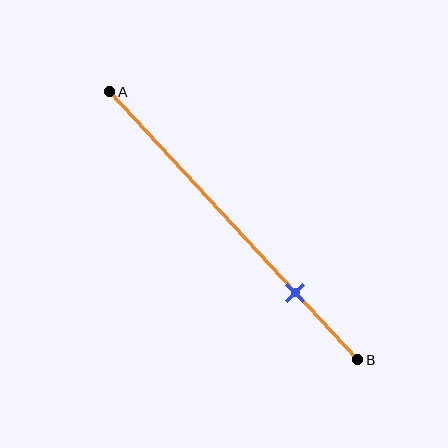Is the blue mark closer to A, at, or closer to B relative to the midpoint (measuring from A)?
The blue mark is closer to point B than the midpoint of segment AB.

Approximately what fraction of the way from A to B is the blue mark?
The blue mark is approximately 75% of the way from A to B.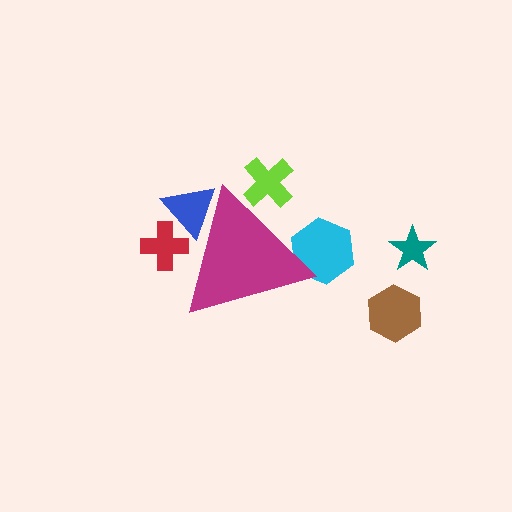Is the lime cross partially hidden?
Yes, the lime cross is partially hidden behind the magenta triangle.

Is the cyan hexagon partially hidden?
Yes, the cyan hexagon is partially hidden behind the magenta triangle.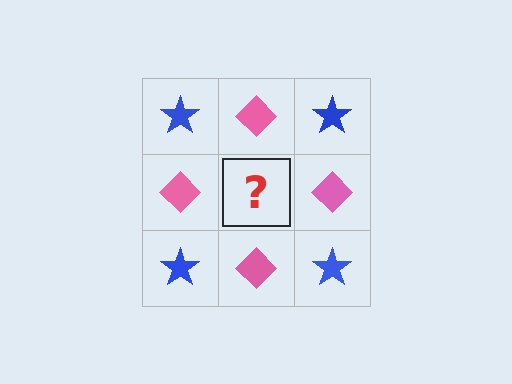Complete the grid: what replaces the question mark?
The question mark should be replaced with a blue star.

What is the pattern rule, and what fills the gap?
The rule is that it alternates blue star and pink diamond in a checkerboard pattern. The gap should be filled with a blue star.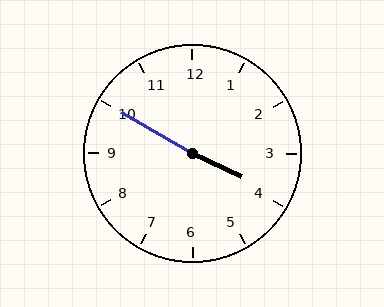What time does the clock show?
3:50.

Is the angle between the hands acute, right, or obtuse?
It is obtuse.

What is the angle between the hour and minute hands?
Approximately 175 degrees.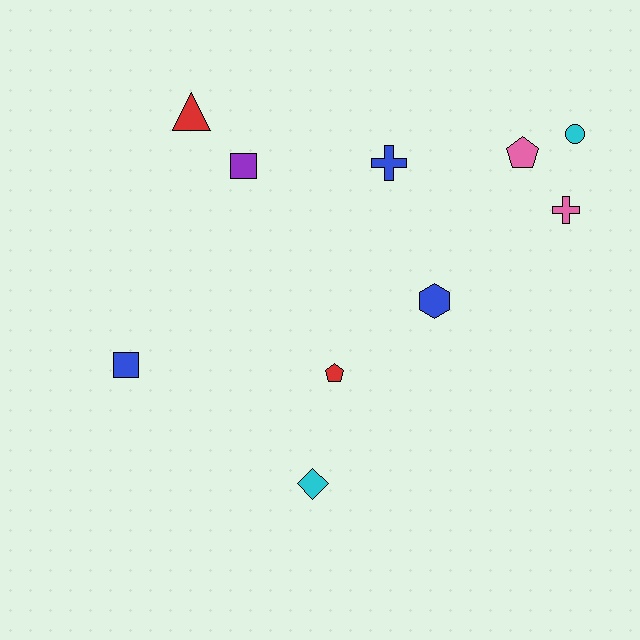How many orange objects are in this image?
There are no orange objects.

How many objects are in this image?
There are 10 objects.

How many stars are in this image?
There are no stars.